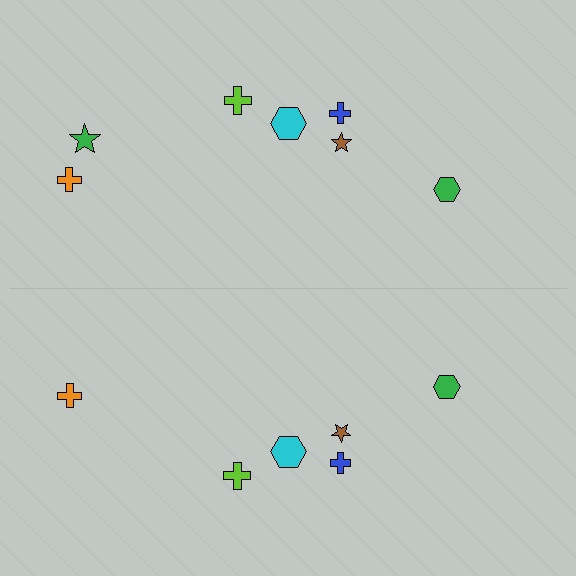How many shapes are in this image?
There are 13 shapes in this image.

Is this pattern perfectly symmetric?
No, the pattern is not perfectly symmetric. A green star is missing from the bottom side.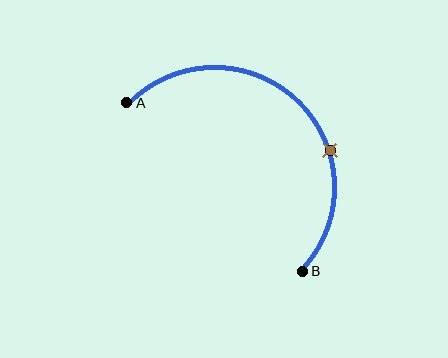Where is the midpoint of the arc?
The arc midpoint is the point on the curve farthest from the straight line joining A and B. It sits above and to the right of that line.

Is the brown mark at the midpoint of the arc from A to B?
No. The brown mark lies on the arc but is closer to endpoint B. The arc midpoint would be at the point on the curve equidistant along the arc from both A and B.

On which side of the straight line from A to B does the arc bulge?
The arc bulges above and to the right of the straight line connecting A and B.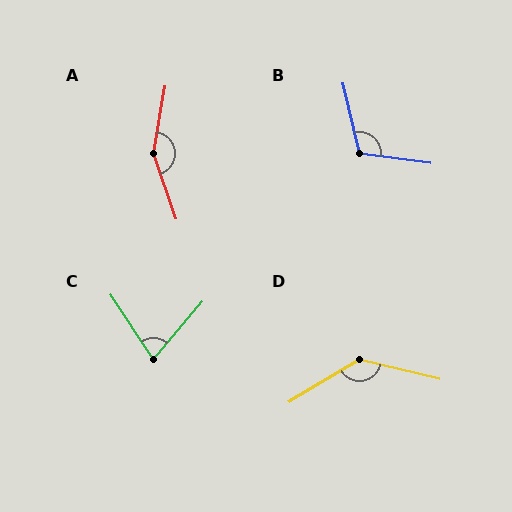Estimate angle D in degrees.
Approximately 135 degrees.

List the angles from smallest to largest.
C (74°), B (110°), D (135°), A (151°).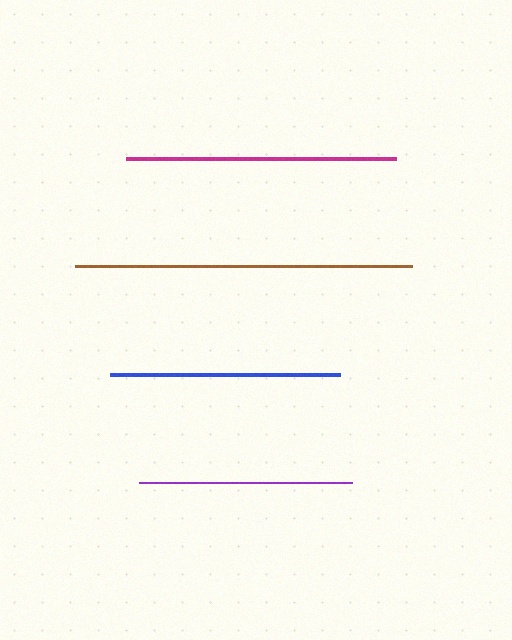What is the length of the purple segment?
The purple segment is approximately 213 pixels long.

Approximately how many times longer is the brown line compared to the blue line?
The brown line is approximately 1.5 times the length of the blue line.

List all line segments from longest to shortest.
From longest to shortest: brown, magenta, blue, purple.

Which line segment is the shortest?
The purple line is the shortest at approximately 213 pixels.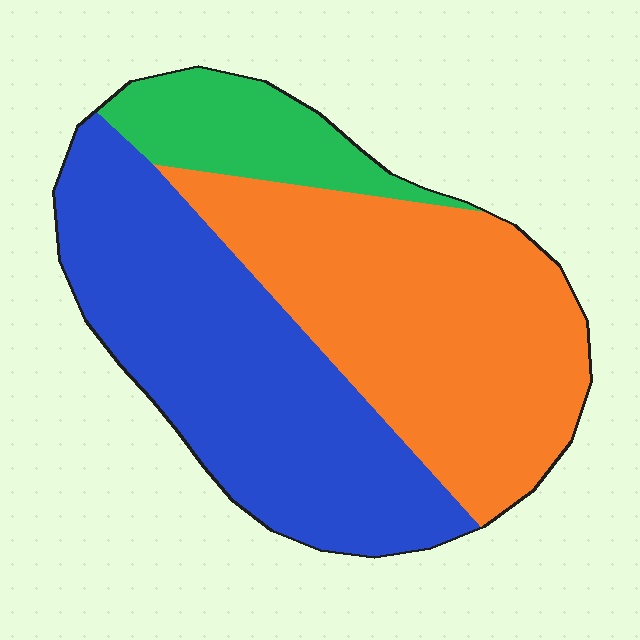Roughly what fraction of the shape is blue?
Blue covers 43% of the shape.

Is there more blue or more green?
Blue.